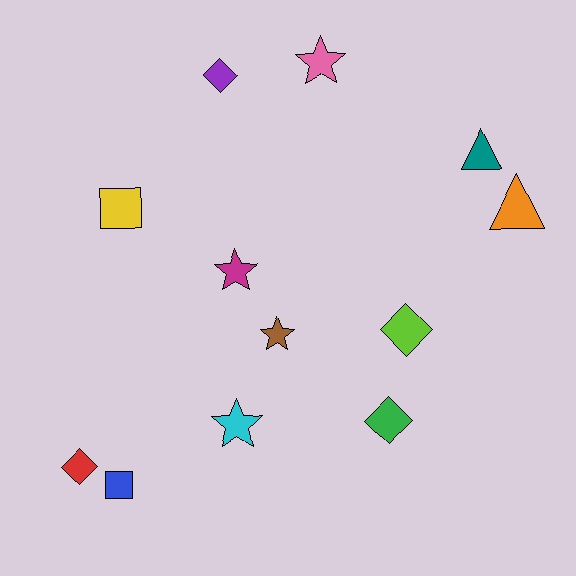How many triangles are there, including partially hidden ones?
There are 2 triangles.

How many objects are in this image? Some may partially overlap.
There are 12 objects.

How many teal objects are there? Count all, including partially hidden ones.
There is 1 teal object.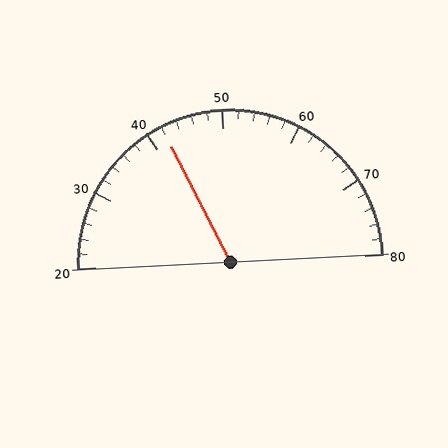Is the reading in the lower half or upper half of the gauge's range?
The reading is in the lower half of the range (20 to 80).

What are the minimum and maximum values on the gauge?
The gauge ranges from 20 to 80.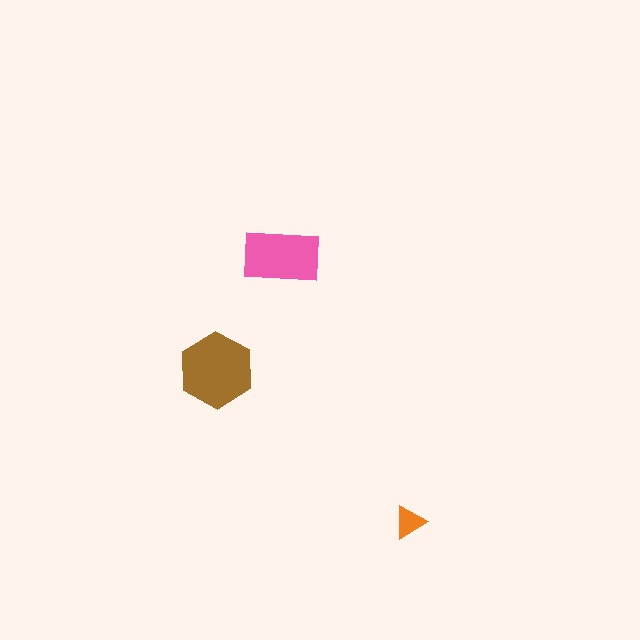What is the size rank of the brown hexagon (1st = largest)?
1st.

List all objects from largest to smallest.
The brown hexagon, the pink rectangle, the orange triangle.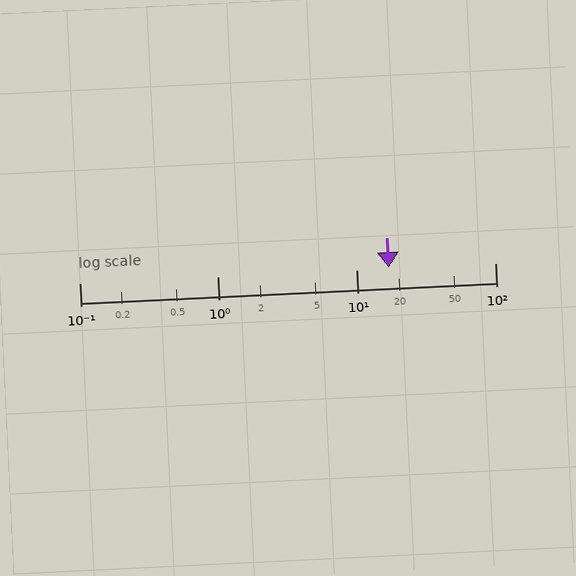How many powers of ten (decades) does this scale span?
The scale spans 3 decades, from 0.1 to 100.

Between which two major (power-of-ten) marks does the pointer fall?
The pointer is between 10 and 100.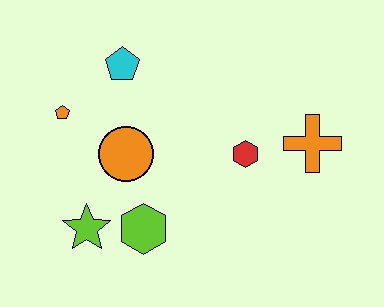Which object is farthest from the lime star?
The orange cross is farthest from the lime star.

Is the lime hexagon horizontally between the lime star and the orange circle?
No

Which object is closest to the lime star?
The lime hexagon is closest to the lime star.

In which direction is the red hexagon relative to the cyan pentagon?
The red hexagon is to the right of the cyan pentagon.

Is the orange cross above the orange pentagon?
No